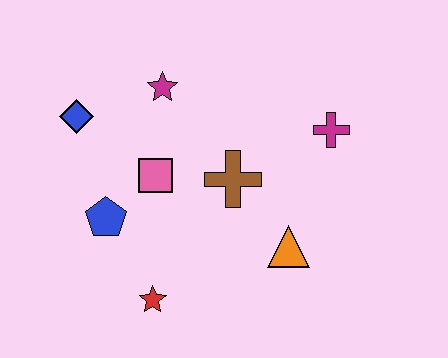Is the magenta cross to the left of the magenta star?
No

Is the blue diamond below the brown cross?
No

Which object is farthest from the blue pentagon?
The magenta cross is farthest from the blue pentagon.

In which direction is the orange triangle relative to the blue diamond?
The orange triangle is to the right of the blue diamond.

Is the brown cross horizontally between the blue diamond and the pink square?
No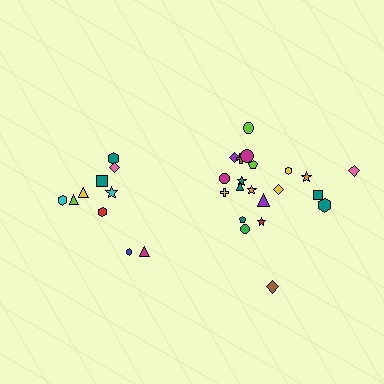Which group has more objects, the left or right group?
The right group.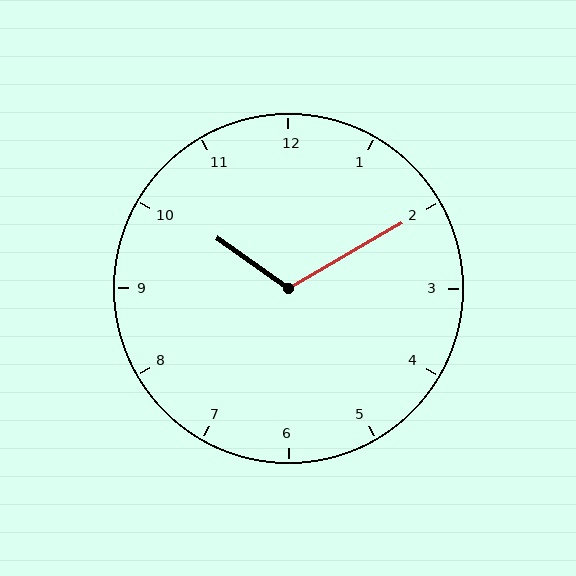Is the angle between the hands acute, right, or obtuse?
It is obtuse.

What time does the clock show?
10:10.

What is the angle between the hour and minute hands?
Approximately 115 degrees.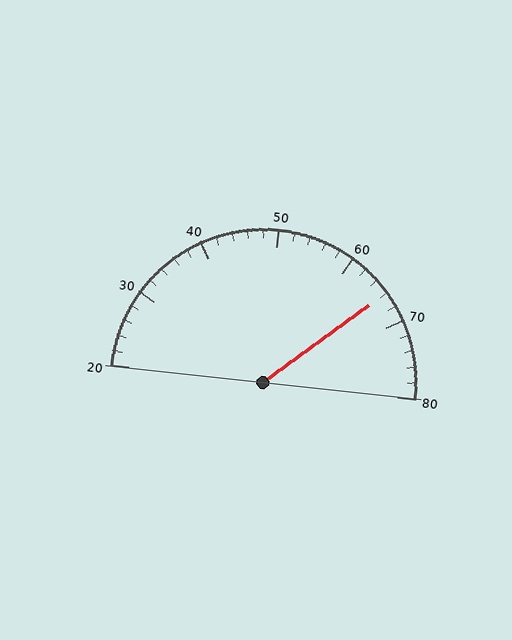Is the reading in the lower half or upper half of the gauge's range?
The reading is in the upper half of the range (20 to 80).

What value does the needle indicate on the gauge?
The needle indicates approximately 66.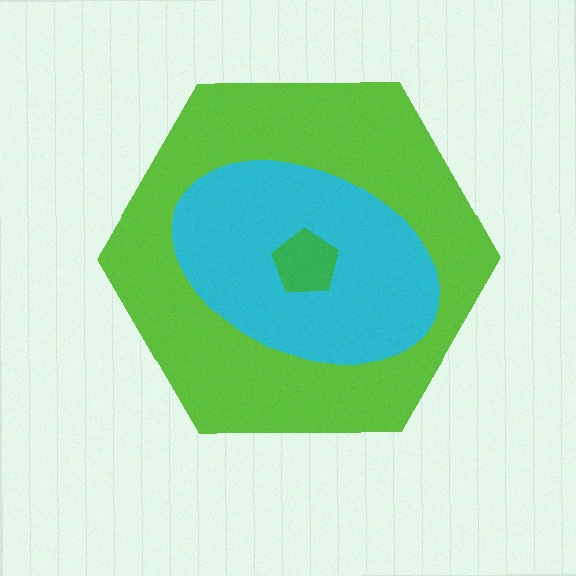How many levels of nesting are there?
3.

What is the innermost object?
The green pentagon.